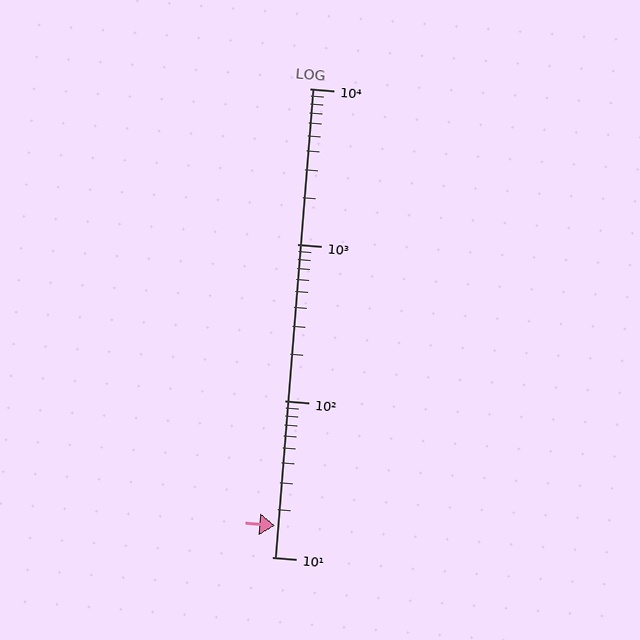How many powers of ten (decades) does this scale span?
The scale spans 3 decades, from 10 to 10000.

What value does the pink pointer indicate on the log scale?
The pointer indicates approximately 16.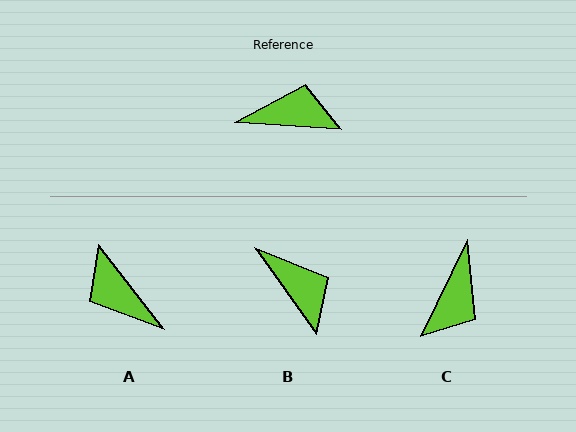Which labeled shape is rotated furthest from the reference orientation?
A, about 131 degrees away.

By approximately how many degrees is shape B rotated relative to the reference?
Approximately 50 degrees clockwise.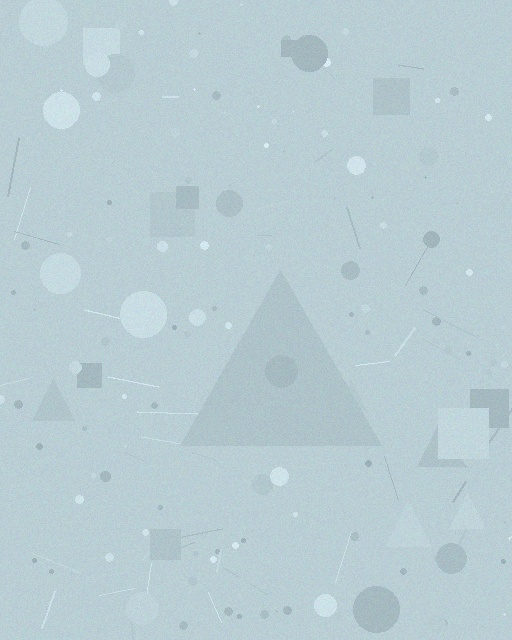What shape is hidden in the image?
A triangle is hidden in the image.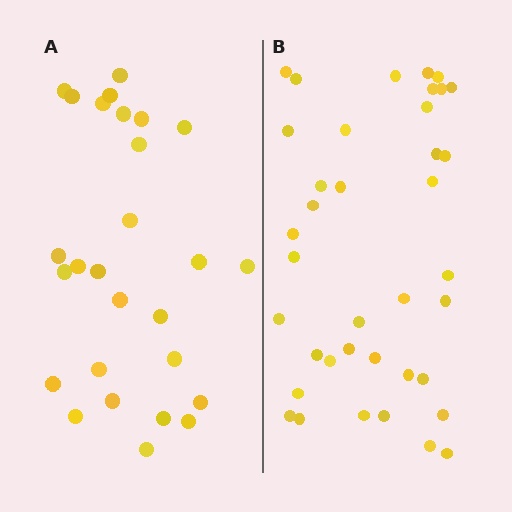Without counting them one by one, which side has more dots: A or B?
Region B (the right region) has more dots.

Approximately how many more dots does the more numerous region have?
Region B has roughly 12 or so more dots than region A.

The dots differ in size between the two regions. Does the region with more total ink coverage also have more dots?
No. Region A has more total ink coverage because its dots are larger, but region B actually contains more individual dots. Total area can be misleading — the number of items is what matters here.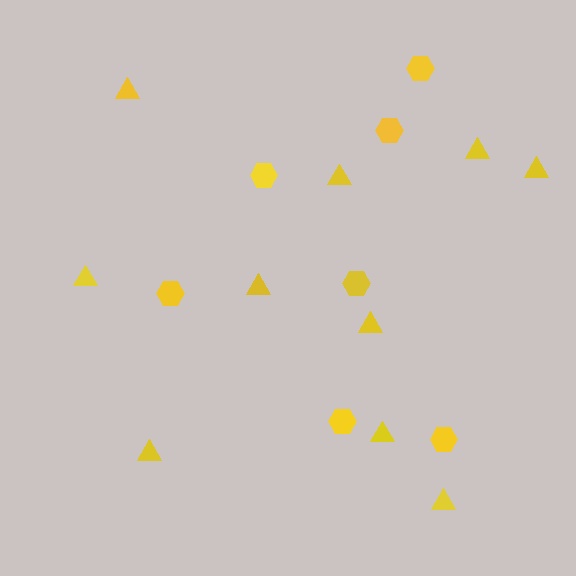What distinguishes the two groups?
There are 2 groups: one group of hexagons (7) and one group of triangles (10).